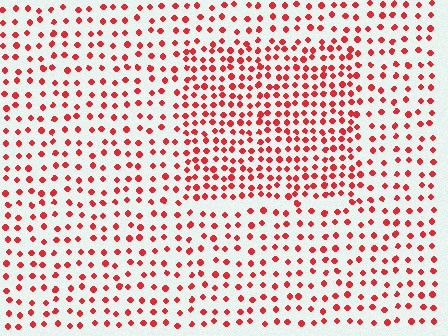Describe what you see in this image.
The image contains small red elements arranged at two different densities. A rectangle-shaped region is visible where the elements are more densely packed than the surrounding area.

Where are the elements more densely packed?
The elements are more densely packed inside the rectangle boundary.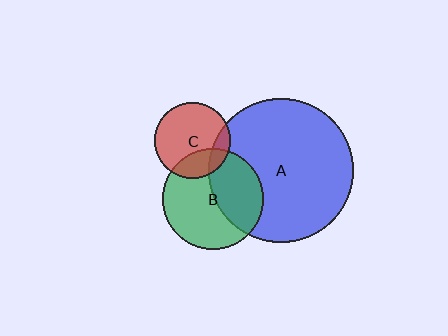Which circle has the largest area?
Circle A (blue).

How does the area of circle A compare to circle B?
Approximately 2.1 times.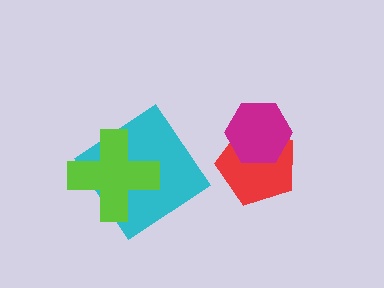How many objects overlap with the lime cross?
1 object overlaps with the lime cross.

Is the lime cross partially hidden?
No, no other shape covers it.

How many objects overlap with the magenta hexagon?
1 object overlaps with the magenta hexagon.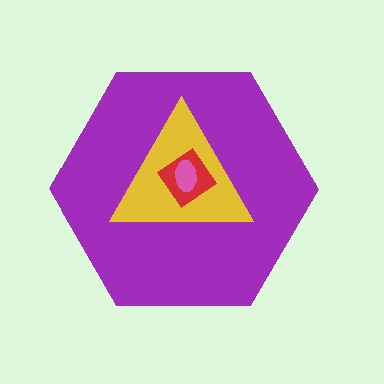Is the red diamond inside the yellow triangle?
Yes.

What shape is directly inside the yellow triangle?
The red diamond.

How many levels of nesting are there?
4.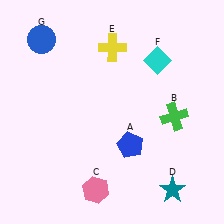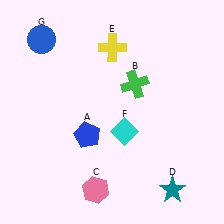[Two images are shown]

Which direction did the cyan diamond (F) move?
The cyan diamond (F) moved down.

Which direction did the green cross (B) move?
The green cross (B) moved left.